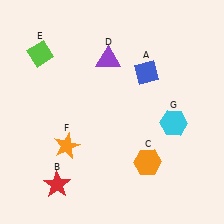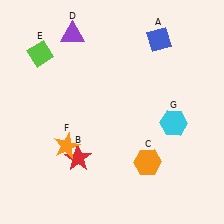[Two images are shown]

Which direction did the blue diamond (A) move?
The blue diamond (A) moved up.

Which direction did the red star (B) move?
The red star (B) moved up.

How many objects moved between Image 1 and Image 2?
3 objects moved between the two images.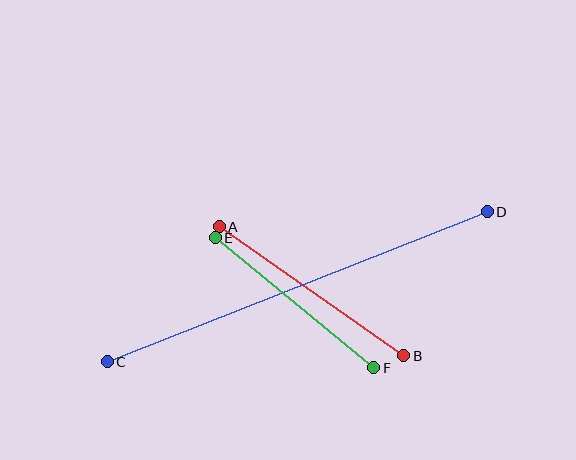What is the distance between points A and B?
The distance is approximately 225 pixels.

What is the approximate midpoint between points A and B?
The midpoint is at approximately (312, 291) pixels.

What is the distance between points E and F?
The distance is approximately 205 pixels.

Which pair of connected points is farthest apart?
Points C and D are farthest apart.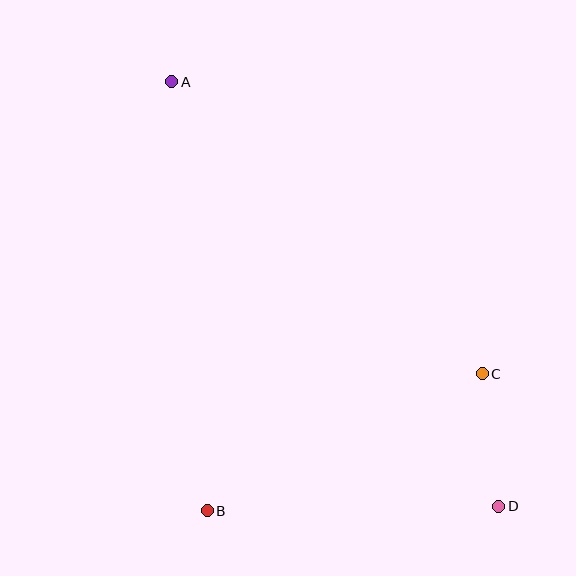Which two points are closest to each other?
Points C and D are closest to each other.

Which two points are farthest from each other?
Points A and D are farthest from each other.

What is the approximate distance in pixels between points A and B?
The distance between A and B is approximately 431 pixels.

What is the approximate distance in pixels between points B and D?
The distance between B and D is approximately 292 pixels.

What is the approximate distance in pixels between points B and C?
The distance between B and C is approximately 307 pixels.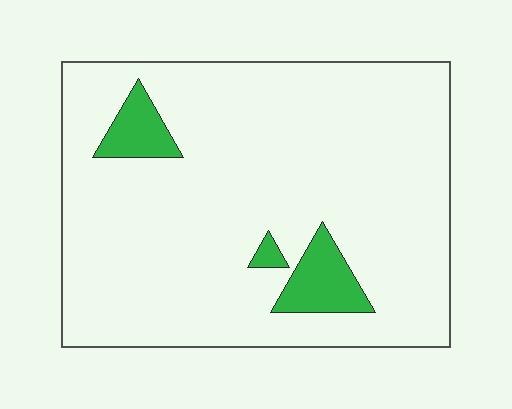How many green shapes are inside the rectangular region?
3.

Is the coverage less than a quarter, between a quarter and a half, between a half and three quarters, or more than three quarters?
Less than a quarter.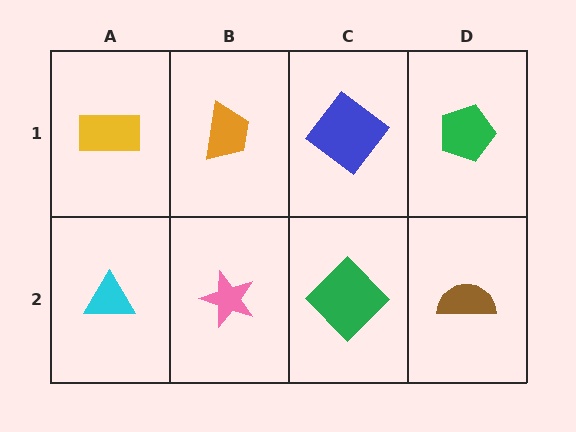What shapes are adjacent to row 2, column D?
A green pentagon (row 1, column D), a green diamond (row 2, column C).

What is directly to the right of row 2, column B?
A green diamond.